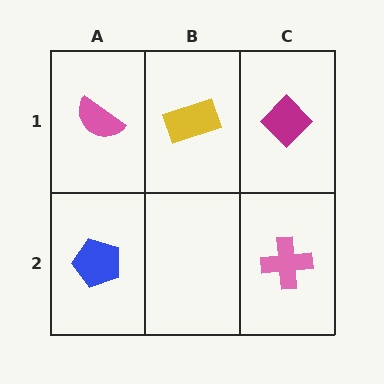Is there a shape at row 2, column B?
No, that cell is empty.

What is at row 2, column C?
A pink cross.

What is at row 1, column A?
A pink semicircle.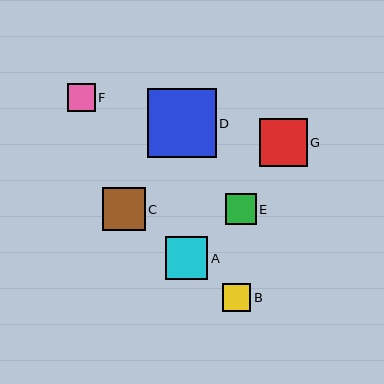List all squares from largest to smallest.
From largest to smallest: D, G, A, C, E, B, F.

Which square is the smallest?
Square F is the smallest with a size of approximately 27 pixels.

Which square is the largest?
Square D is the largest with a size of approximately 69 pixels.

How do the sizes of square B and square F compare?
Square B and square F are approximately the same size.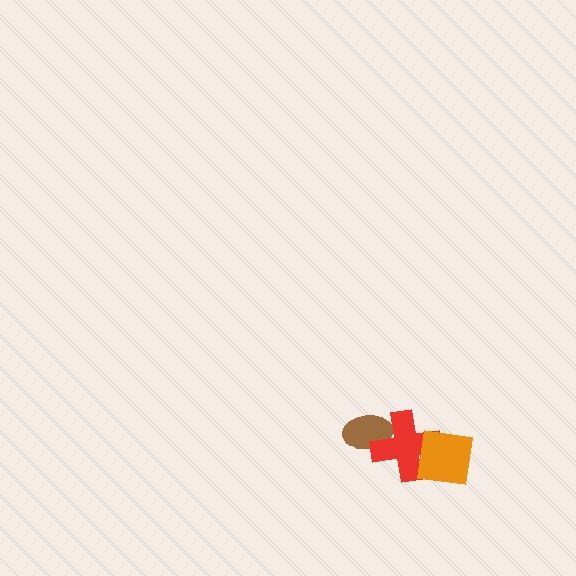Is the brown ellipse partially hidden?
Yes, it is partially covered by another shape.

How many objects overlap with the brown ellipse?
1 object overlaps with the brown ellipse.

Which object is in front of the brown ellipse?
The red cross is in front of the brown ellipse.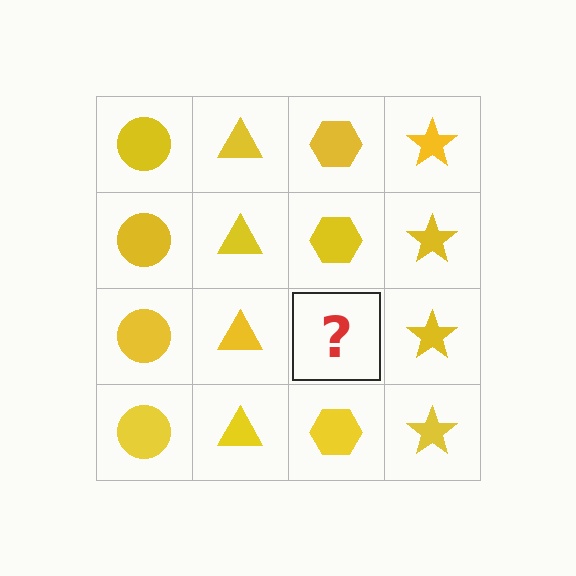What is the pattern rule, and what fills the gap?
The rule is that each column has a consistent shape. The gap should be filled with a yellow hexagon.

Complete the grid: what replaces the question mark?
The question mark should be replaced with a yellow hexagon.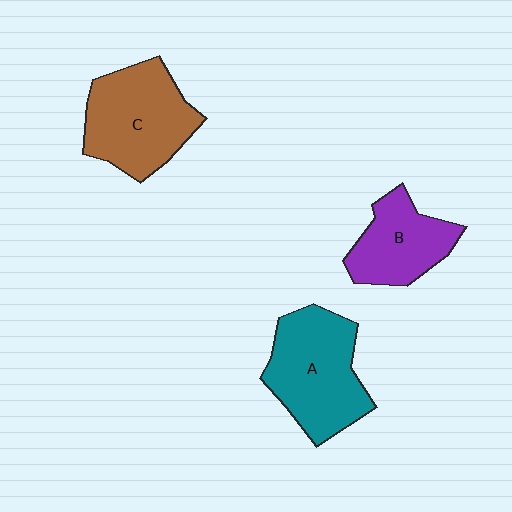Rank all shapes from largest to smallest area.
From largest to smallest: A (teal), C (brown), B (purple).